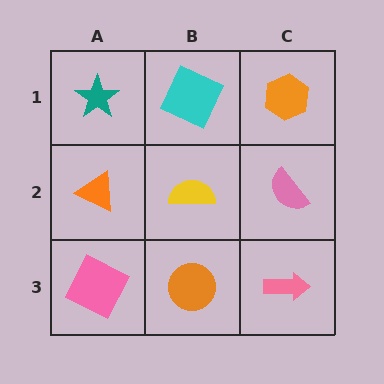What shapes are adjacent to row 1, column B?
A yellow semicircle (row 2, column B), a teal star (row 1, column A), an orange hexagon (row 1, column C).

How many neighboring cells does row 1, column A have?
2.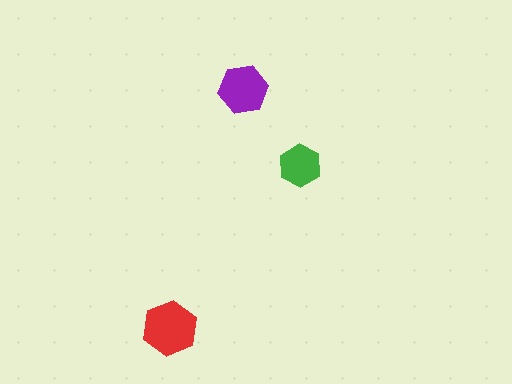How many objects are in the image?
There are 3 objects in the image.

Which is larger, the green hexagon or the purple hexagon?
The purple one.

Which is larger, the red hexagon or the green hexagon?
The red one.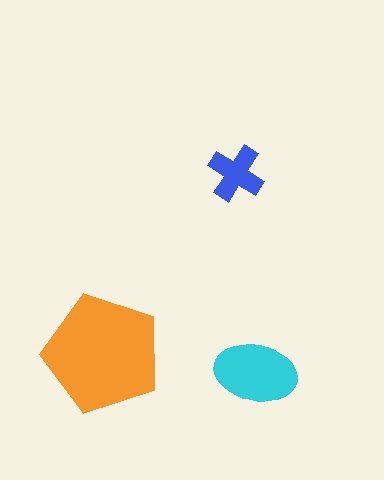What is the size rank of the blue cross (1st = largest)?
3rd.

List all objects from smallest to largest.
The blue cross, the cyan ellipse, the orange pentagon.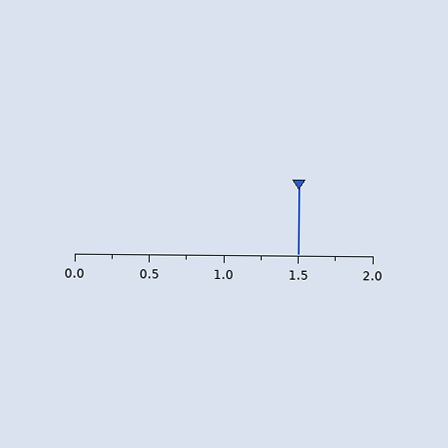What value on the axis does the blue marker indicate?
The marker indicates approximately 1.5.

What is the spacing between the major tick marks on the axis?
The major ticks are spaced 0.5 apart.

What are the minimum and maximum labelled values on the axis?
The axis runs from 0.0 to 2.0.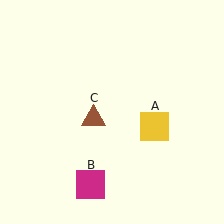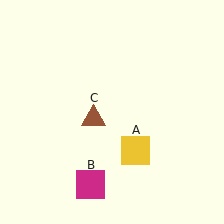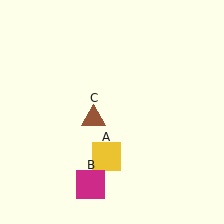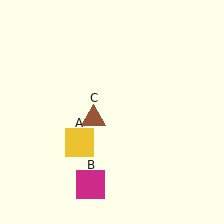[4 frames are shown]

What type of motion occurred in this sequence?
The yellow square (object A) rotated clockwise around the center of the scene.